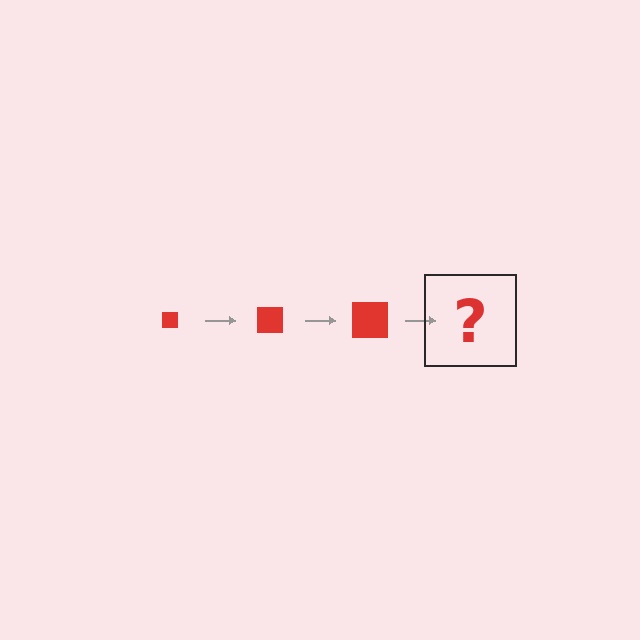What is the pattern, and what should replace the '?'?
The pattern is that the square gets progressively larger each step. The '?' should be a red square, larger than the previous one.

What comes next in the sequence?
The next element should be a red square, larger than the previous one.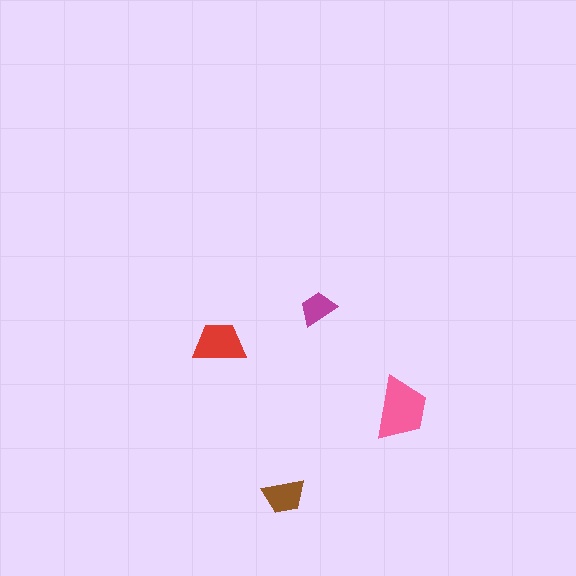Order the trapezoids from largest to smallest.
the pink one, the red one, the brown one, the magenta one.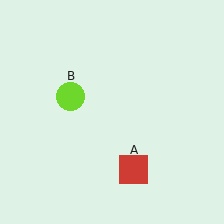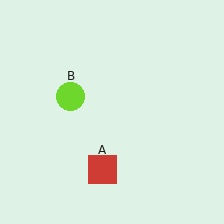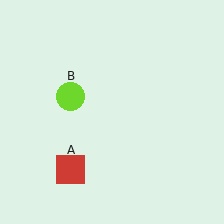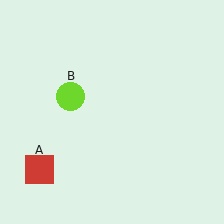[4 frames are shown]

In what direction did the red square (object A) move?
The red square (object A) moved left.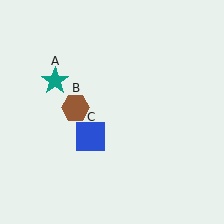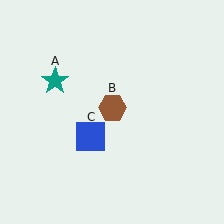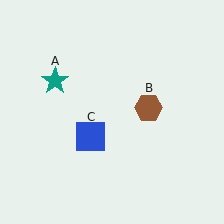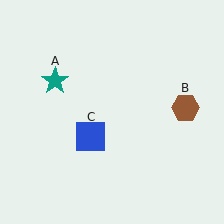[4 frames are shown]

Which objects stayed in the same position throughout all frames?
Teal star (object A) and blue square (object C) remained stationary.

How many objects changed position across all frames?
1 object changed position: brown hexagon (object B).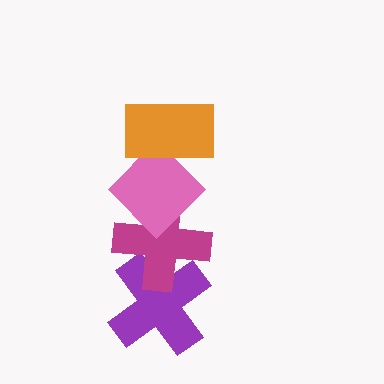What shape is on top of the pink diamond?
The orange rectangle is on top of the pink diamond.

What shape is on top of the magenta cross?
The pink diamond is on top of the magenta cross.